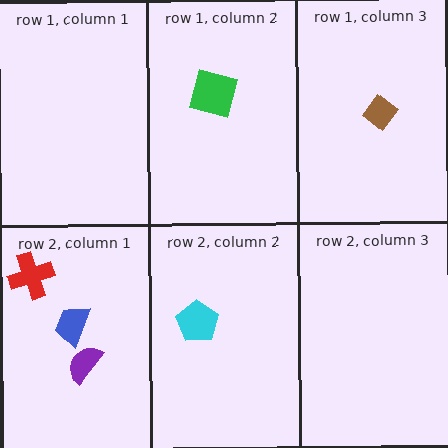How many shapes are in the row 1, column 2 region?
1.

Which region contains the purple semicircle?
The row 2, column 1 region.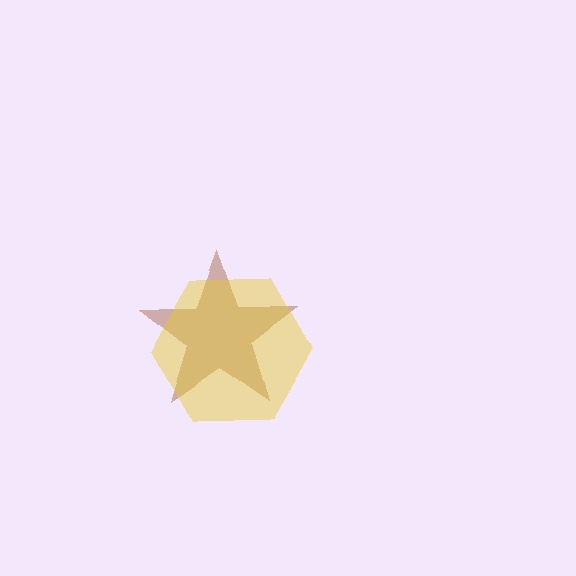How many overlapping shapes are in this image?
There are 2 overlapping shapes in the image.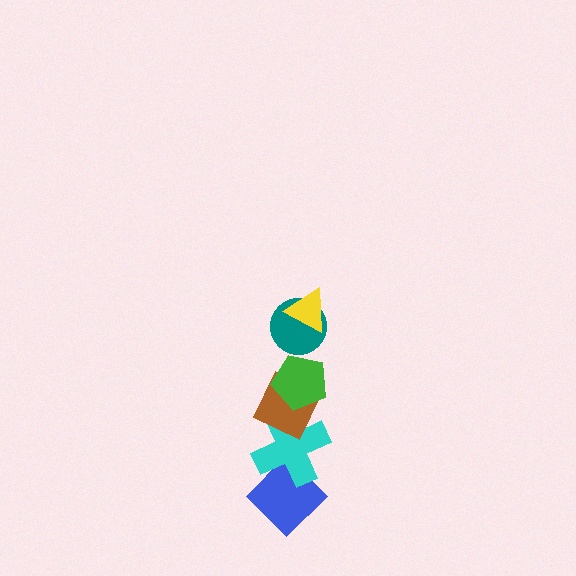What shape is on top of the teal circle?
The yellow triangle is on top of the teal circle.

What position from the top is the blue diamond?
The blue diamond is 6th from the top.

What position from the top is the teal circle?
The teal circle is 2nd from the top.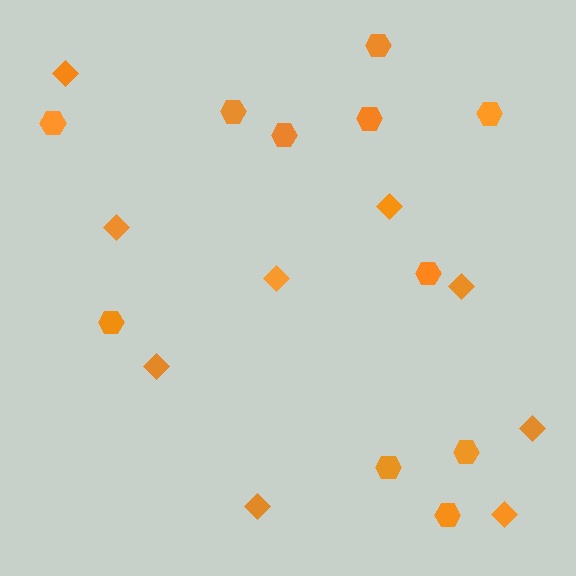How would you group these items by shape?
There are 2 groups: one group of diamonds (9) and one group of hexagons (11).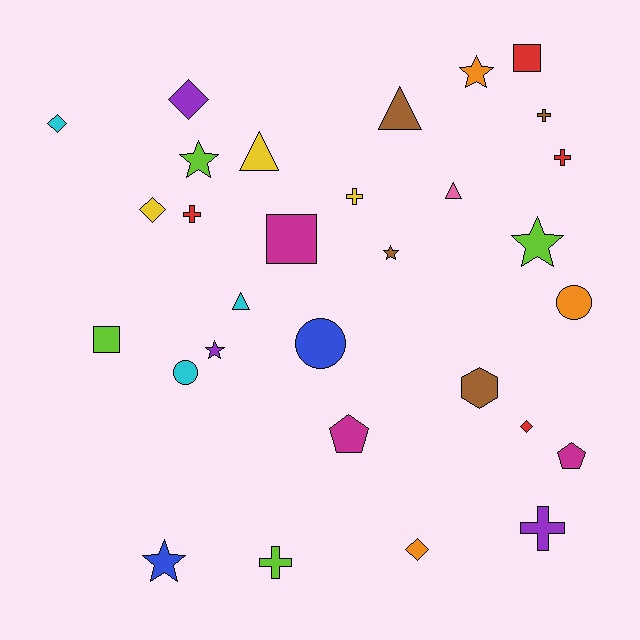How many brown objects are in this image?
There are 4 brown objects.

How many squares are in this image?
There are 3 squares.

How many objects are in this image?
There are 30 objects.